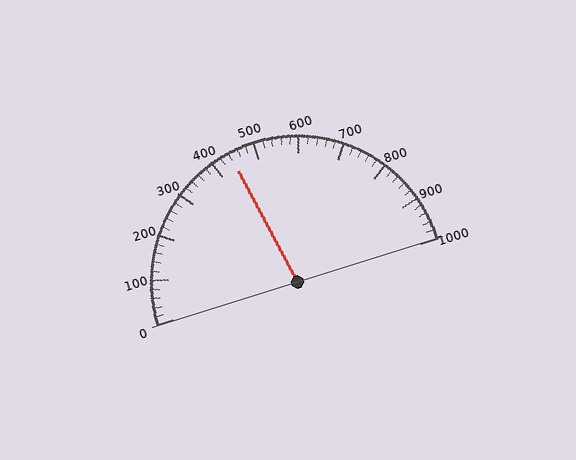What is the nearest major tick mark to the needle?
The nearest major tick mark is 400.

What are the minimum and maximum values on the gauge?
The gauge ranges from 0 to 1000.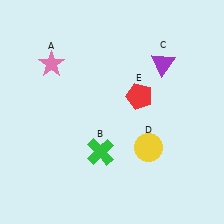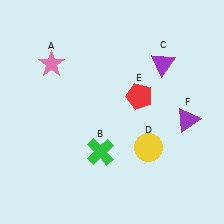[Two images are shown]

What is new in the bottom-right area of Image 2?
A purple triangle (F) was added in the bottom-right area of Image 2.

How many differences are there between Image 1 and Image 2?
There is 1 difference between the two images.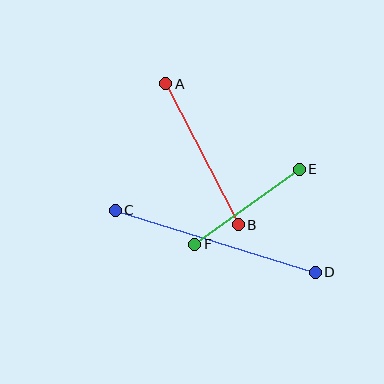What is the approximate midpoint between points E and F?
The midpoint is at approximately (247, 207) pixels.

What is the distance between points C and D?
The distance is approximately 209 pixels.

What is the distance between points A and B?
The distance is approximately 159 pixels.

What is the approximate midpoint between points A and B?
The midpoint is at approximately (202, 154) pixels.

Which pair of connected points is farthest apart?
Points C and D are farthest apart.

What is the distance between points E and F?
The distance is approximately 129 pixels.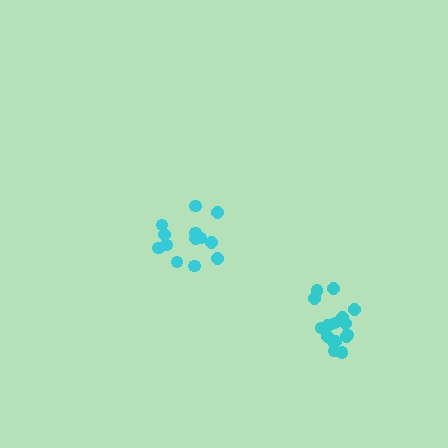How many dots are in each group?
Group 1: 13 dots, Group 2: 17 dots (30 total).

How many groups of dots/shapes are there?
There are 2 groups.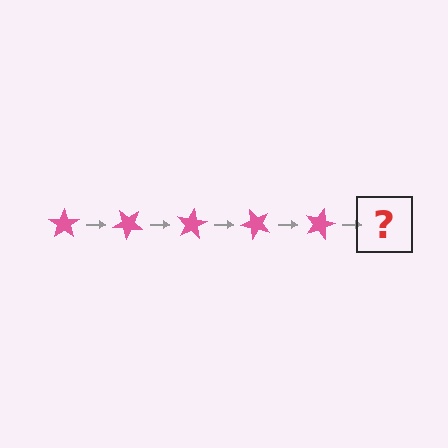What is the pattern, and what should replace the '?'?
The pattern is that the star rotates 40 degrees each step. The '?' should be a pink star rotated 200 degrees.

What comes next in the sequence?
The next element should be a pink star rotated 200 degrees.